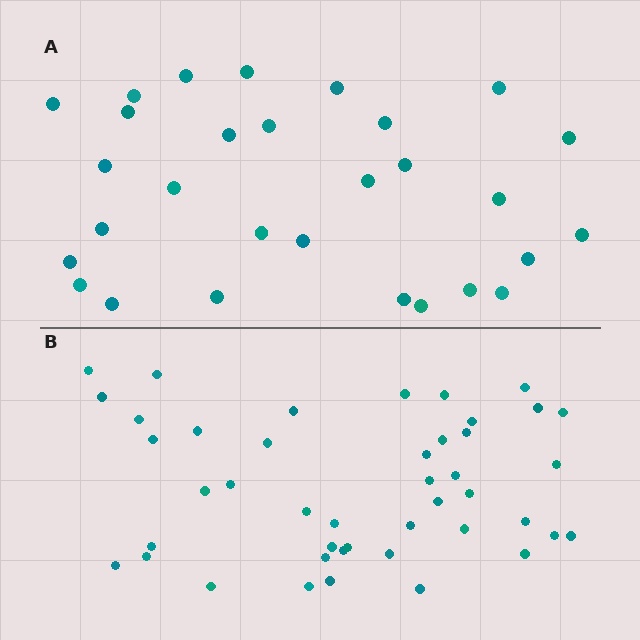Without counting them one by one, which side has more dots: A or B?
Region B (the bottom region) has more dots.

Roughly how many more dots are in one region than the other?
Region B has approximately 15 more dots than region A.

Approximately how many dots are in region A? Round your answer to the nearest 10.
About 30 dots. (The exact count is 29, which rounds to 30.)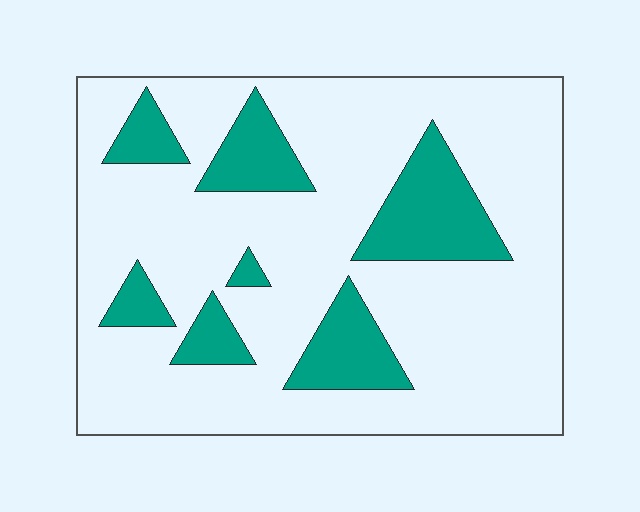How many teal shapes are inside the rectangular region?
7.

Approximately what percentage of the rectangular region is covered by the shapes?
Approximately 20%.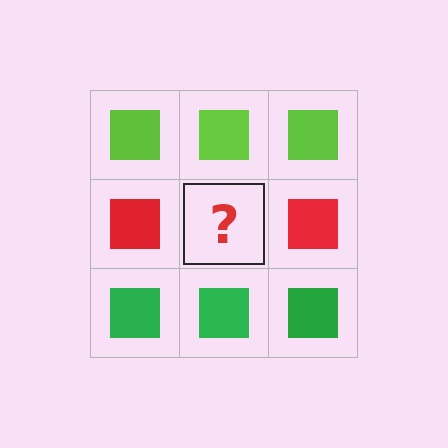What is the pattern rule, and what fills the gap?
The rule is that each row has a consistent color. The gap should be filled with a red square.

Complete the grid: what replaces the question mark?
The question mark should be replaced with a red square.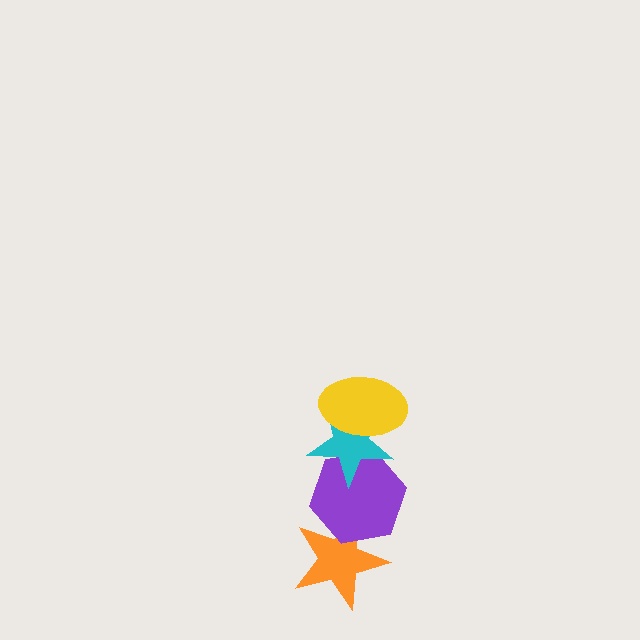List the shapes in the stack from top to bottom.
From top to bottom: the yellow ellipse, the cyan star, the purple hexagon, the orange star.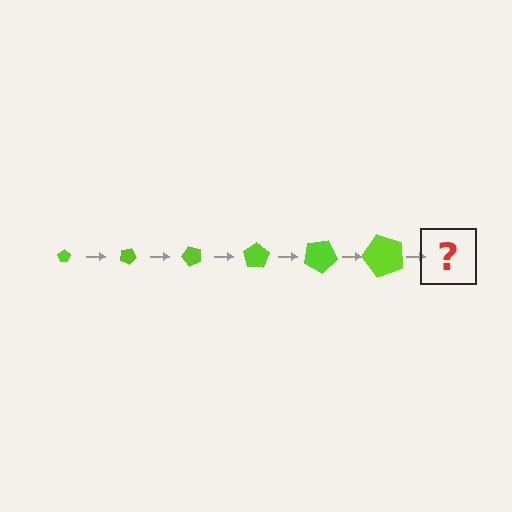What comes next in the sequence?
The next element should be a pentagon, larger than the previous one and rotated 150 degrees from the start.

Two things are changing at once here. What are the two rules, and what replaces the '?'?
The two rules are that the pentagon grows larger each step and it rotates 25 degrees each step. The '?' should be a pentagon, larger than the previous one and rotated 150 degrees from the start.